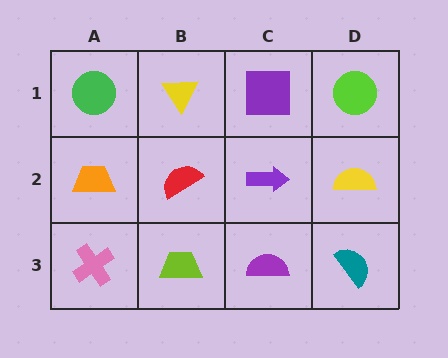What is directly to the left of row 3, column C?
A lime trapezoid.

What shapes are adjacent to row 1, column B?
A red semicircle (row 2, column B), a green circle (row 1, column A), a purple square (row 1, column C).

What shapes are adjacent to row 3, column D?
A yellow semicircle (row 2, column D), a purple semicircle (row 3, column C).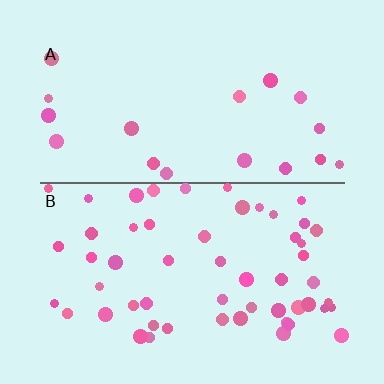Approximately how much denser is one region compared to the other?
Approximately 3.0× — region B over region A.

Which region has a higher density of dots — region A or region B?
B (the bottom).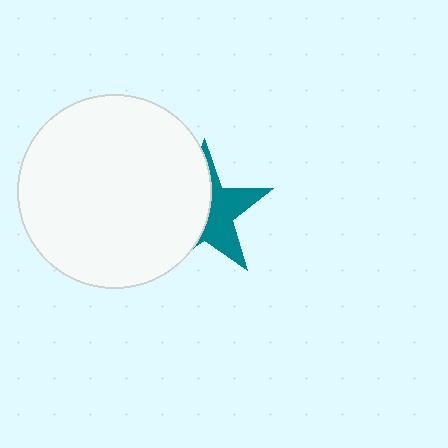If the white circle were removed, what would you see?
You would see the complete teal star.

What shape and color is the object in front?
The object in front is a white circle.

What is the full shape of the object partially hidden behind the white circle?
The partially hidden object is a teal star.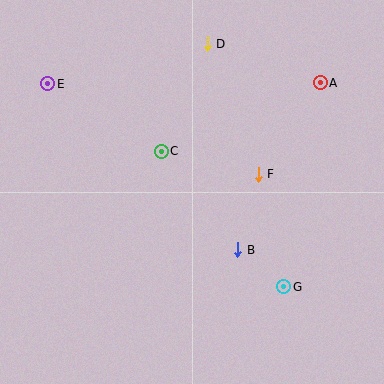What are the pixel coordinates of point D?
Point D is at (207, 44).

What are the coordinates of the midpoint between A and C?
The midpoint between A and C is at (241, 117).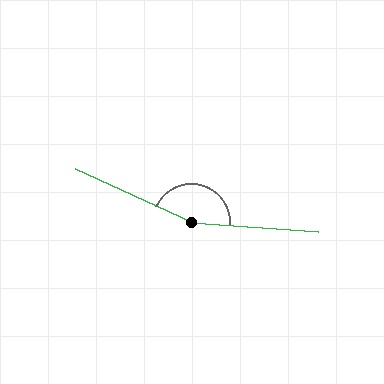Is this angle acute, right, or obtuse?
It is obtuse.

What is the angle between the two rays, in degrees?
Approximately 160 degrees.